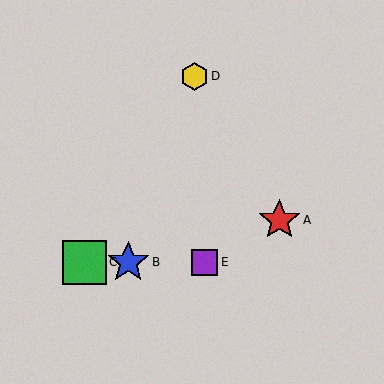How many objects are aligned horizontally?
3 objects (B, C, E) are aligned horizontally.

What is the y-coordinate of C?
Object C is at y≈262.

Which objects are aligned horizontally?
Objects B, C, E are aligned horizontally.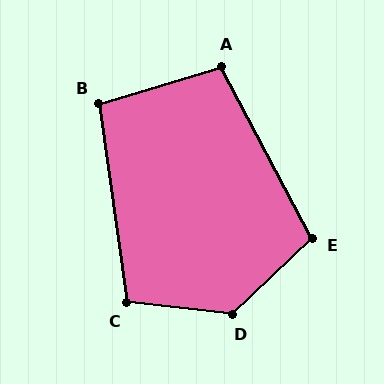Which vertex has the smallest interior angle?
B, at approximately 99 degrees.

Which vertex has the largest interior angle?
D, at approximately 130 degrees.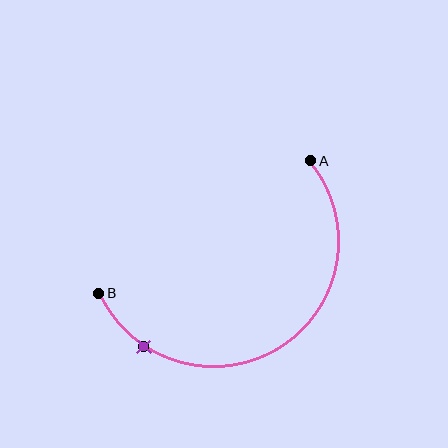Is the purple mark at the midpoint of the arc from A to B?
No. The purple mark lies on the arc but is closer to endpoint B. The arc midpoint would be at the point on the curve equidistant along the arc from both A and B.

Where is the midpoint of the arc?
The arc midpoint is the point on the curve farthest from the straight line joining A and B. It sits below that line.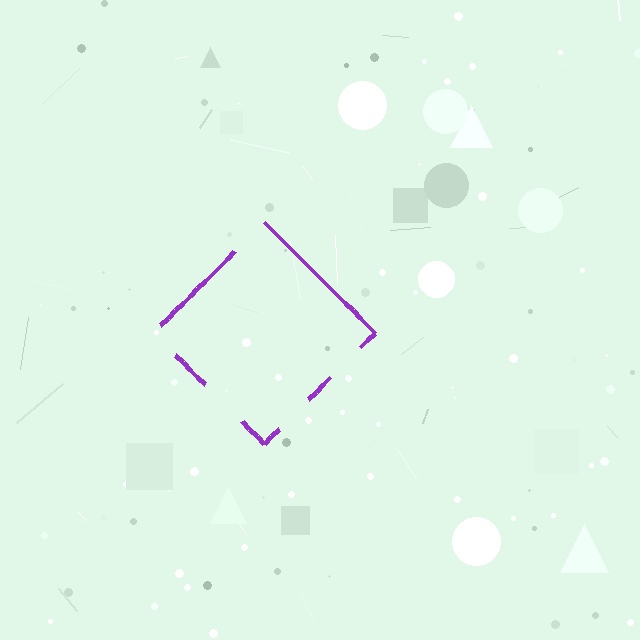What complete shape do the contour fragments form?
The contour fragments form a diamond.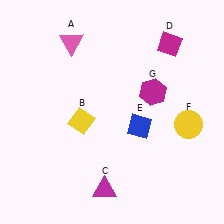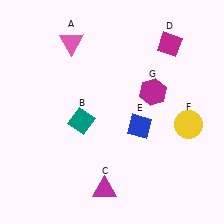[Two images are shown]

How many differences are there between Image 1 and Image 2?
There is 1 difference between the two images.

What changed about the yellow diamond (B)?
In Image 1, B is yellow. In Image 2, it changed to teal.